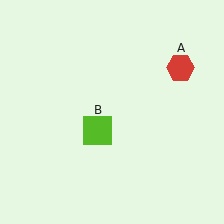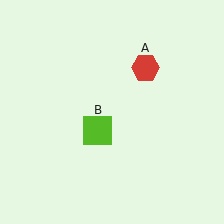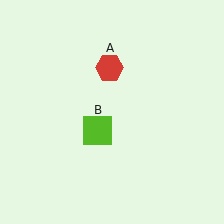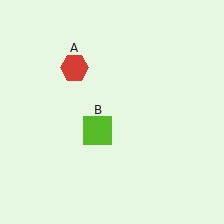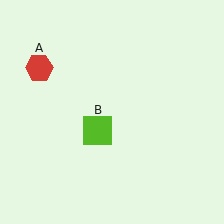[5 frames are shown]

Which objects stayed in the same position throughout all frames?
Lime square (object B) remained stationary.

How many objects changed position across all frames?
1 object changed position: red hexagon (object A).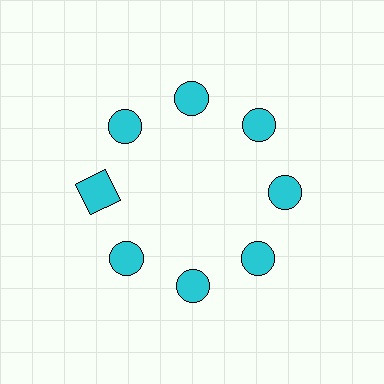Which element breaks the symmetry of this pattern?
The cyan square at roughly the 9 o'clock position breaks the symmetry. All other shapes are cyan circles.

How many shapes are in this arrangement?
There are 8 shapes arranged in a ring pattern.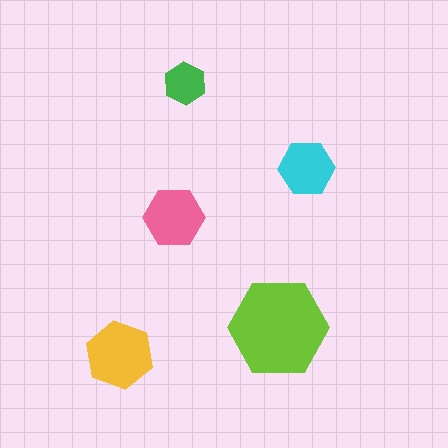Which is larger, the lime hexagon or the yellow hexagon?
The lime one.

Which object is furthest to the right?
The cyan hexagon is rightmost.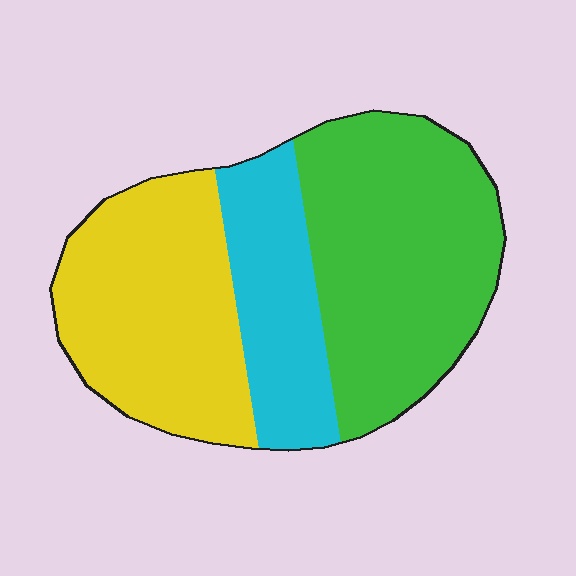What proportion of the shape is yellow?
Yellow takes up about three eighths (3/8) of the shape.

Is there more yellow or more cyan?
Yellow.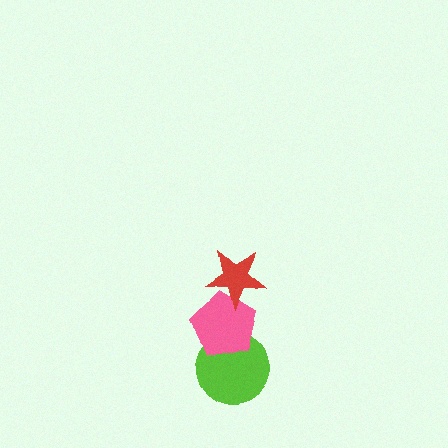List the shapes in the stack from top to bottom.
From top to bottom: the red star, the pink pentagon, the lime circle.